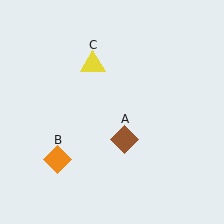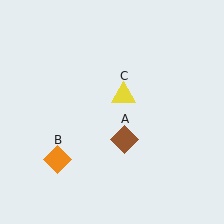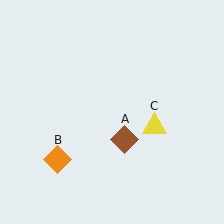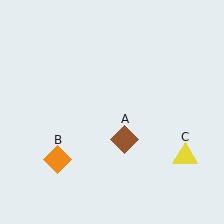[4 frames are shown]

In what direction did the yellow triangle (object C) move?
The yellow triangle (object C) moved down and to the right.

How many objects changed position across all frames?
1 object changed position: yellow triangle (object C).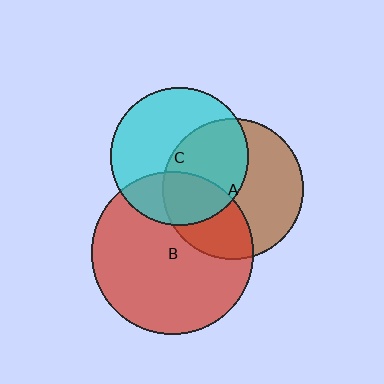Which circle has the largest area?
Circle B (red).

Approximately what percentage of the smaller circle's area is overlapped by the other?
Approximately 45%.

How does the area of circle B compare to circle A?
Approximately 1.3 times.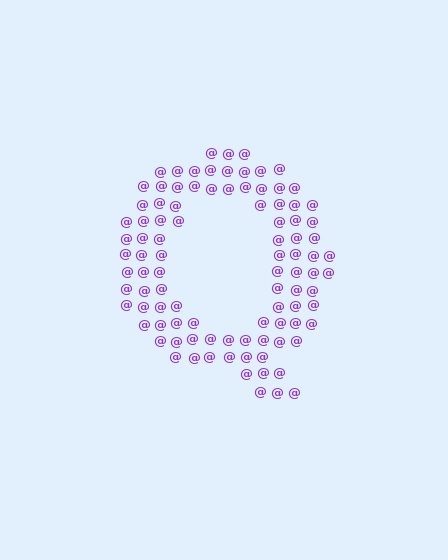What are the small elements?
The small elements are at signs.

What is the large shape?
The large shape is the letter Q.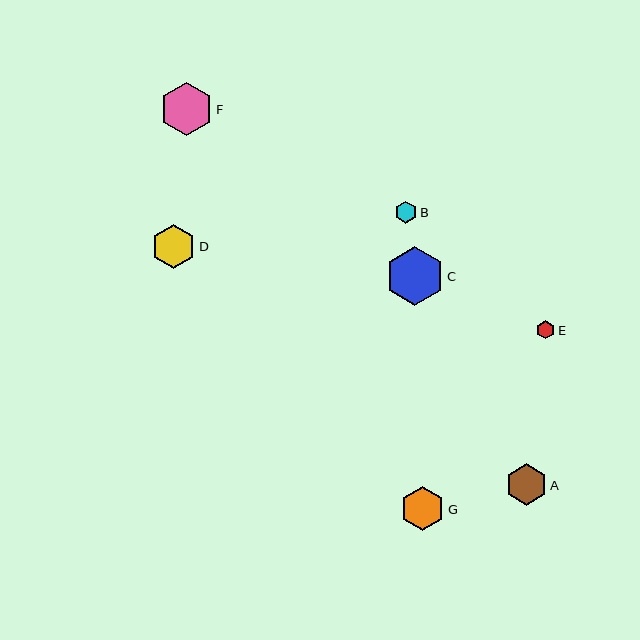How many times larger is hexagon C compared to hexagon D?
Hexagon C is approximately 1.3 times the size of hexagon D.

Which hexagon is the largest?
Hexagon C is the largest with a size of approximately 59 pixels.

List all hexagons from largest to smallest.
From largest to smallest: C, F, G, D, A, B, E.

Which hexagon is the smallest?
Hexagon E is the smallest with a size of approximately 18 pixels.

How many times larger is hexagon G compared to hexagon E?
Hexagon G is approximately 2.4 times the size of hexagon E.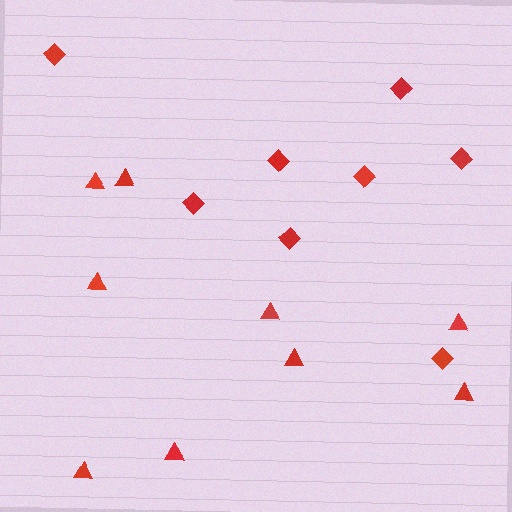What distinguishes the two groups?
There are 2 groups: one group of diamonds (8) and one group of triangles (9).